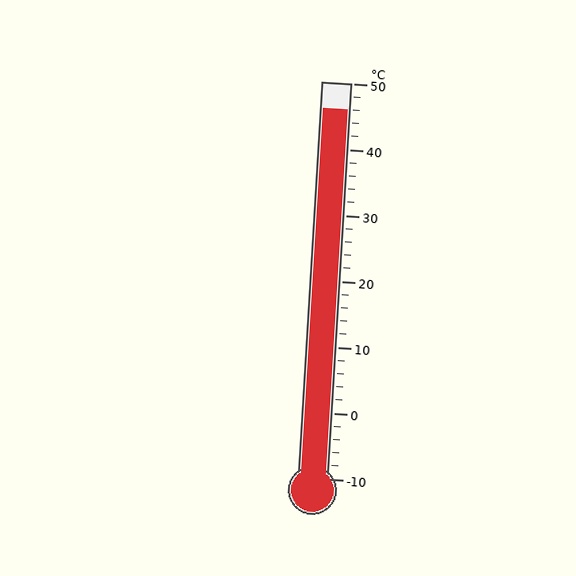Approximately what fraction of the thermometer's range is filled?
The thermometer is filled to approximately 95% of its range.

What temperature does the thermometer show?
The thermometer shows approximately 46°C.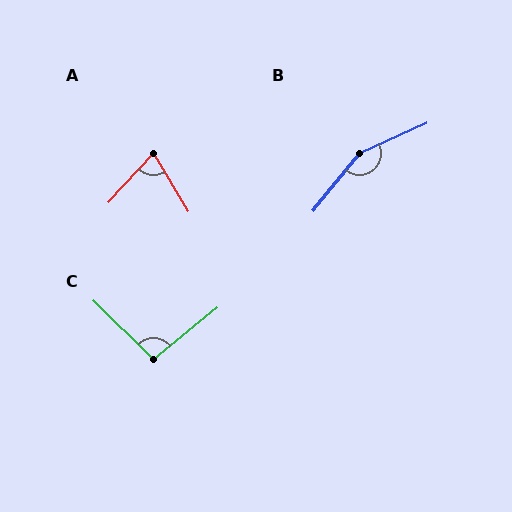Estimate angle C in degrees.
Approximately 96 degrees.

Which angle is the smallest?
A, at approximately 74 degrees.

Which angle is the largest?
B, at approximately 153 degrees.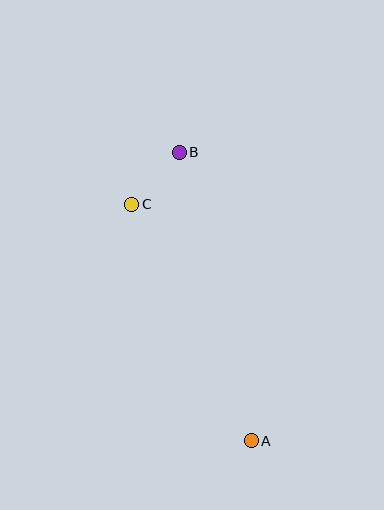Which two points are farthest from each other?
Points A and B are farthest from each other.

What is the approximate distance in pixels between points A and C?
The distance between A and C is approximately 265 pixels.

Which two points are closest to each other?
Points B and C are closest to each other.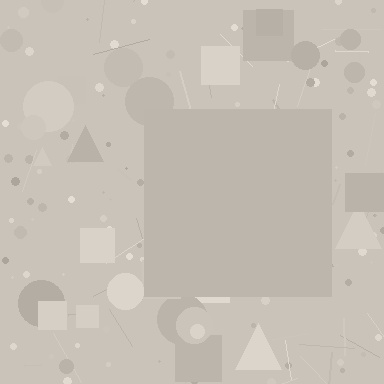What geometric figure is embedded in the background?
A square is embedded in the background.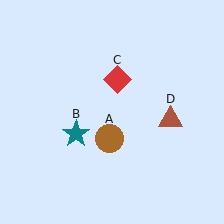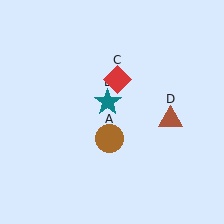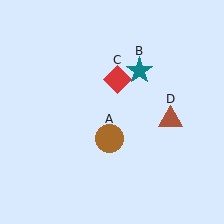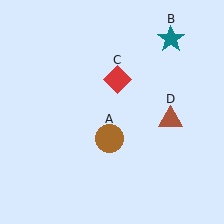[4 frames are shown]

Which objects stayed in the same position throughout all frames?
Brown circle (object A) and red diamond (object C) and brown triangle (object D) remained stationary.